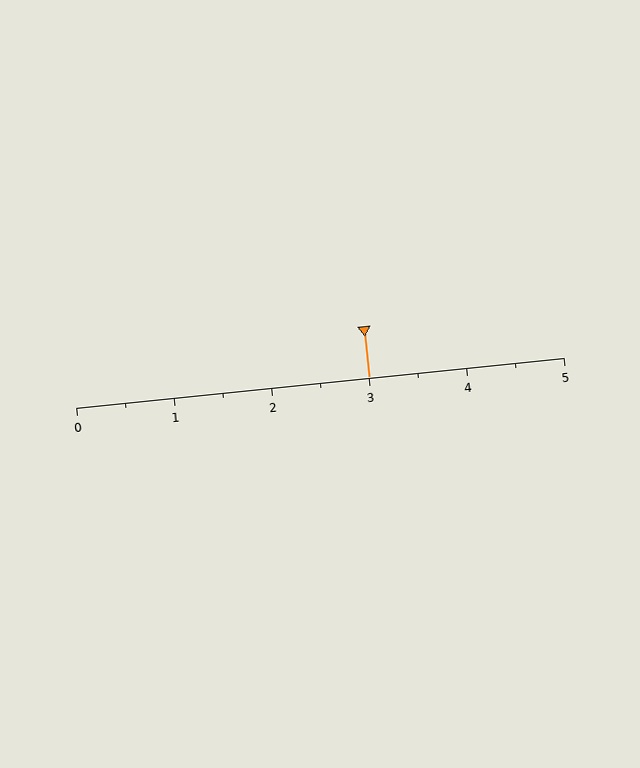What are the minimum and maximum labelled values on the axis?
The axis runs from 0 to 5.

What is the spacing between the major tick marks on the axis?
The major ticks are spaced 1 apart.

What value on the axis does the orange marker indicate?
The marker indicates approximately 3.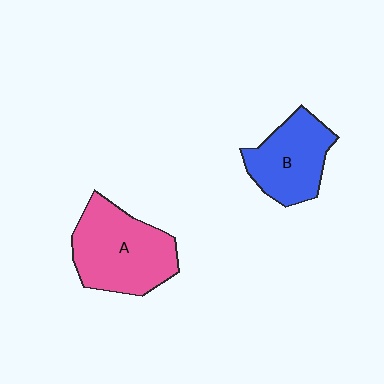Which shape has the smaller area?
Shape B (blue).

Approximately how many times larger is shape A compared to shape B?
Approximately 1.3 times.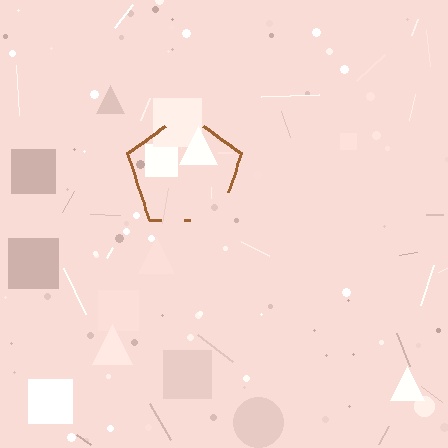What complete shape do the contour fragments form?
The contour fragments form a pentagon.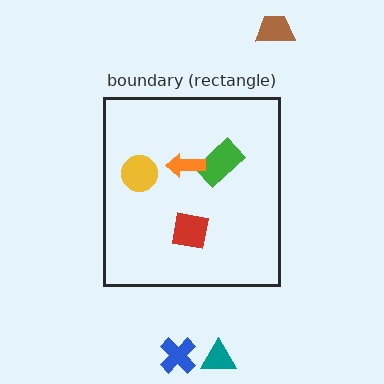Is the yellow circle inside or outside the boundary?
Inside.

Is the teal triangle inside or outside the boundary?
Outside.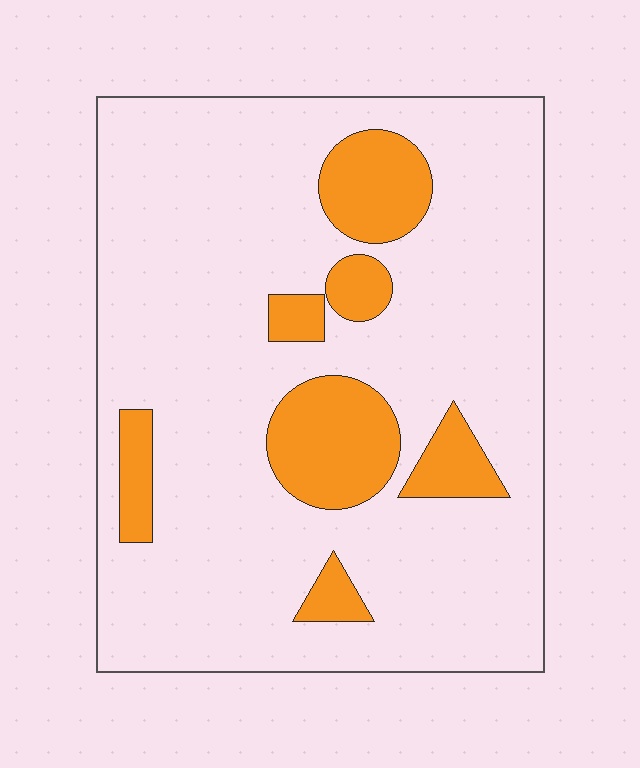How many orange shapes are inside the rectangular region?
7.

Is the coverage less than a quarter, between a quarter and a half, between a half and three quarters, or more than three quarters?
Less than a quarter.